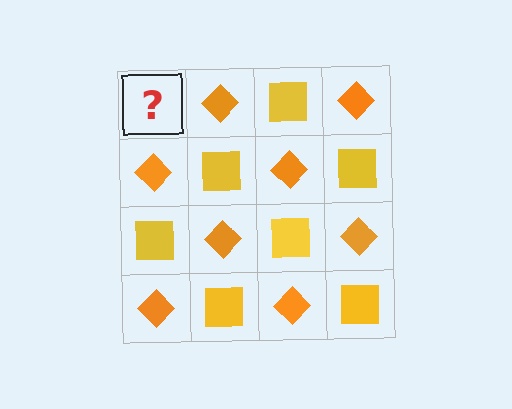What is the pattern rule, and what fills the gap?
The rule is that it alternates yellow square and orange diamond in a checkerboard pattern. The gap should be filled with a yellow square.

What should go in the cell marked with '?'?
The missing cell should contain a yellow square.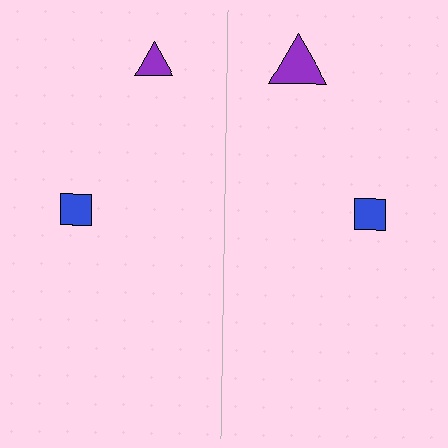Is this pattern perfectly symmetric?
No, the pattern is not perfectly symmetric. The purple triangle on the right side has a different size than its mirror counterpart.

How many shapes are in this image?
There are 4 shapes in this image.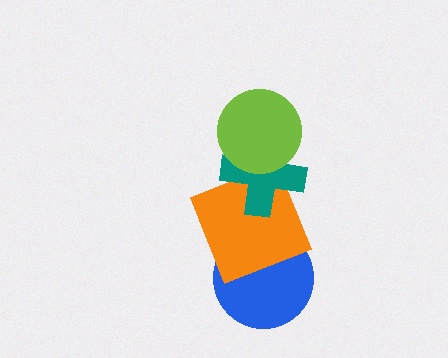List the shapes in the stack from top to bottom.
From top to bottom: the lime circle, the teal cross, the orange square, the blue circle.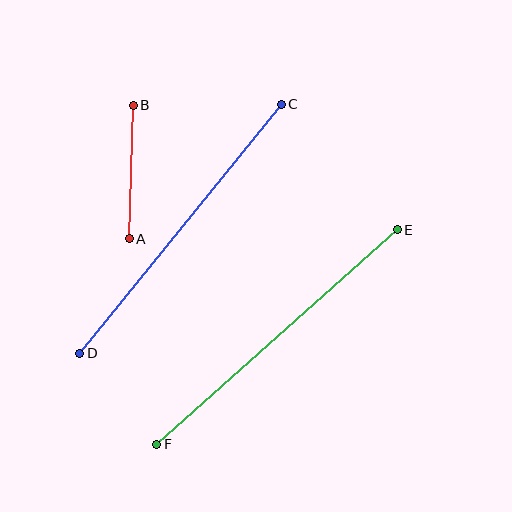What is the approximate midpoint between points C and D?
The midpoint is at approximately (180, 229) pixels.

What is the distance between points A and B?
The distance is approximately 134 pixels.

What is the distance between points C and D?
The distance is approximately 320 pixels.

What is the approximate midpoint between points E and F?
The midpoint is at approximately (277, 337) pixels.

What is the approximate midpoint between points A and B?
The midpoint is at approximately (131, 172) pixels.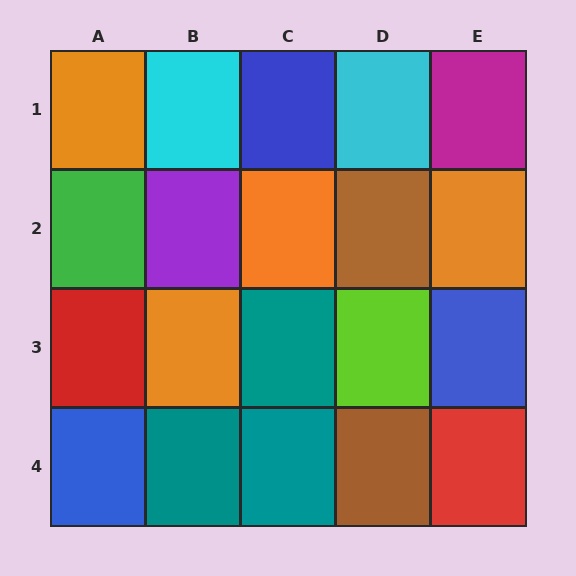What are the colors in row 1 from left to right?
Orange, cyan, blue, cyan, magenta.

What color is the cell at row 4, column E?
Red.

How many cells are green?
1 cell is green.